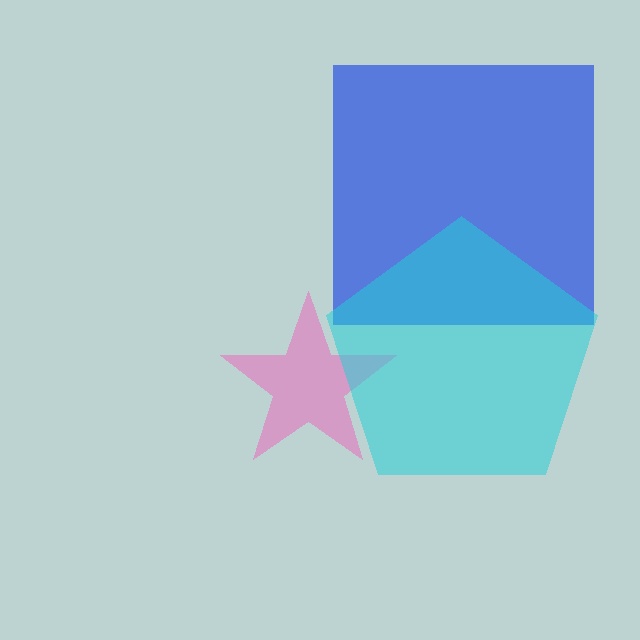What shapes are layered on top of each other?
The layered shapes are: a pink star, a blue square, a cyan pentagon.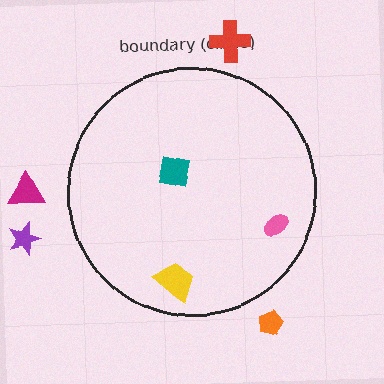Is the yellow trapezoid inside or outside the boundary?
Inside.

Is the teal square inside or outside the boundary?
Inside.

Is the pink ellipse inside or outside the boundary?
Inside.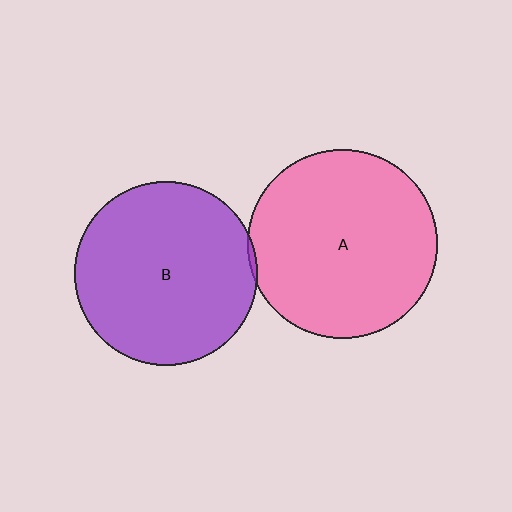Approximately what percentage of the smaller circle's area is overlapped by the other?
Approximately 5%.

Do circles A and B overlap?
Yes.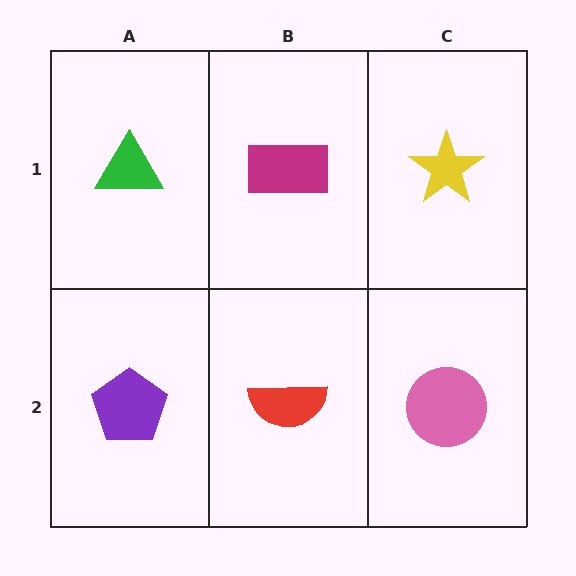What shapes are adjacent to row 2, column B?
A magenta rectangle (row 1, column B), a purple pentagon (row 2, column A), a pink circle (row 2, column C).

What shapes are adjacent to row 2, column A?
A green triangle (row 1, column A), a red semicircle (row 2, column B).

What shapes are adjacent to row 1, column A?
A purple pentagon (row 2, column A), a magenta rectangle (row 1, column B).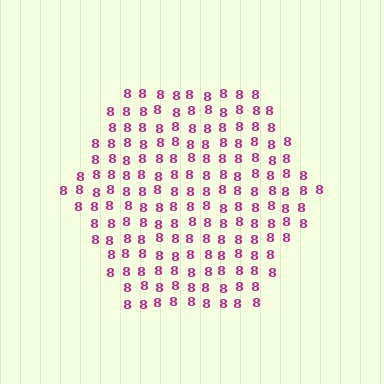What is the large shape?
The large shape is a hexagon.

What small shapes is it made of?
It is made of small digit 8's.